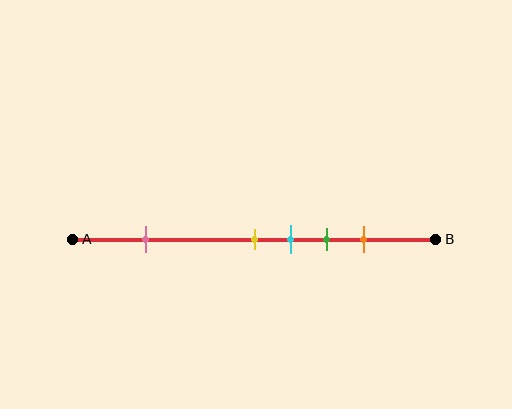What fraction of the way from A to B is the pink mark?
The pink mark is approximately 20% (0.2) of the way from A to B.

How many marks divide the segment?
There are 5 marks dividing the segment.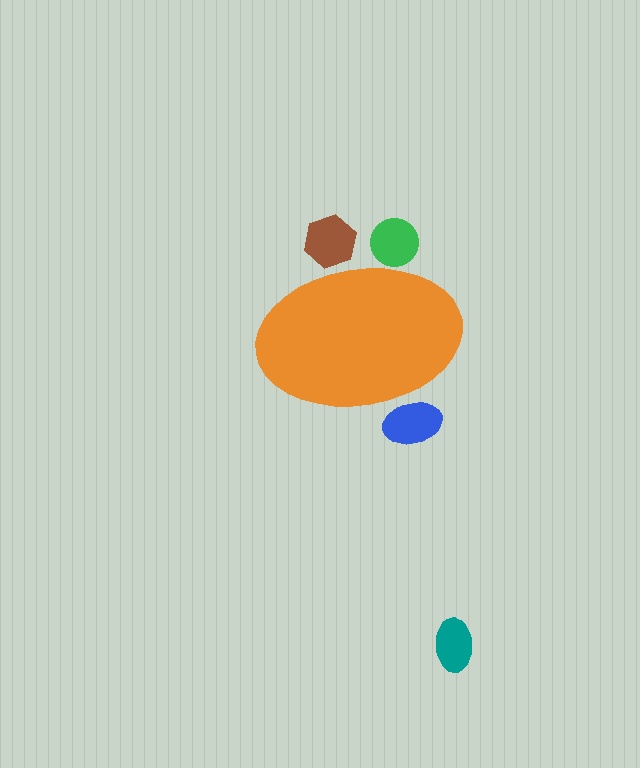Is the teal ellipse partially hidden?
No, the teal ellipse is fully visible.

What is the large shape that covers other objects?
An orange ellipse.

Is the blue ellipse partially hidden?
Yes, the blue ellipse is partially hidden behind the orange ellipse.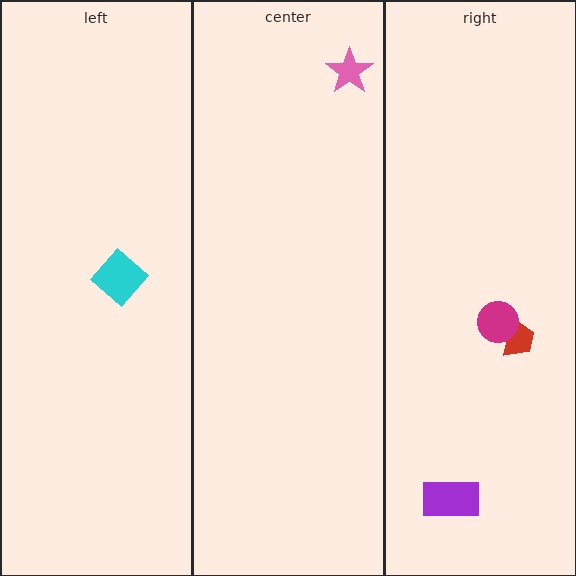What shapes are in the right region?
The purple rectangle, the red trapezoid, the magenta circle.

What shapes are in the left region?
The cyan diamond.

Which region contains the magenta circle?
The right region.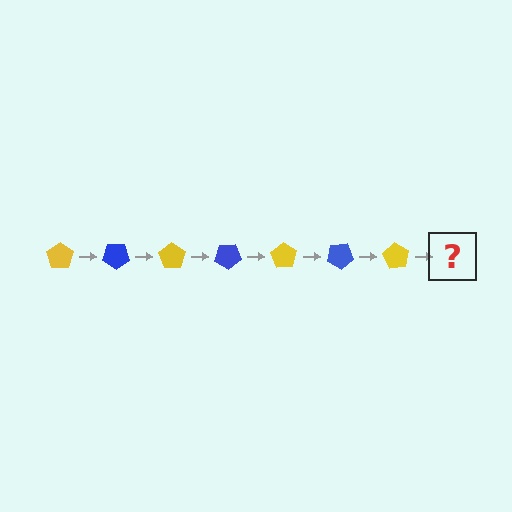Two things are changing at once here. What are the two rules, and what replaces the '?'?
The two rules are that it rotates 35 degrees each step and the color cycles through yellow and blue. The '?' should be a blue pentagon, rotated 245 degrees from the start.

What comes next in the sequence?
The next element should be a blue pentagon, rotated 245 degrees from the start.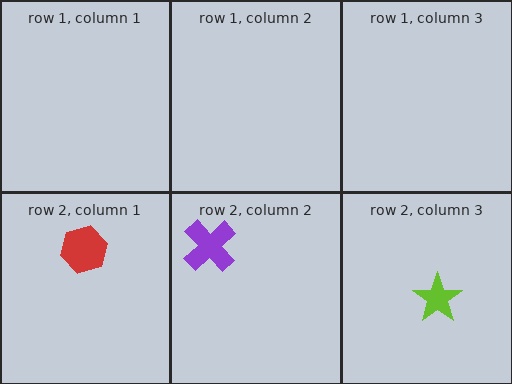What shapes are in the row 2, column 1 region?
The red hexagon.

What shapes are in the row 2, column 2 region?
The purple cross.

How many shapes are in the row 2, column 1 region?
1.